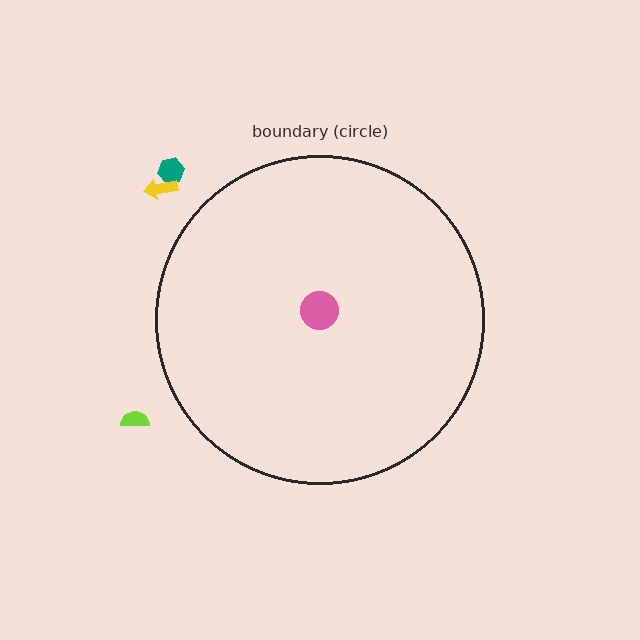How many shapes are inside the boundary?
1 inside, 3 outside.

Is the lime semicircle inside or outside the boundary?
Outside.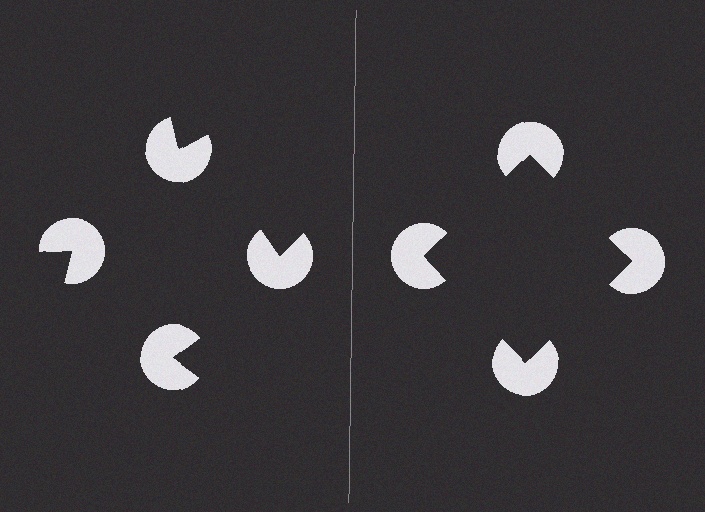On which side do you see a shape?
An illusory square appears on the right side. On the left side the wedge cuts are rotated, so no coherent shape forms.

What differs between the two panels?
The pac-man discs are positioned identically on both sides; only the wedge orientations differ. On the right they align to a square; on the left they are misaligned.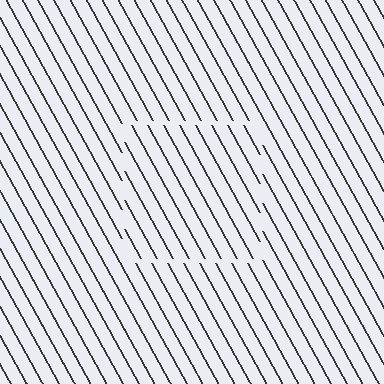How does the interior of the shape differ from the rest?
The interior of the shape contains the same grating, shifted by half a period — the contour is defined by the phase discontinuity where line-ends from the inner and outer gratings abut.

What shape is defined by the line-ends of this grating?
An illusory square. The interior of the shape contains the same grating, shifted by half a period — the contour is defined by the phase discontinuity where line-ends from the inner and outer gratings abut.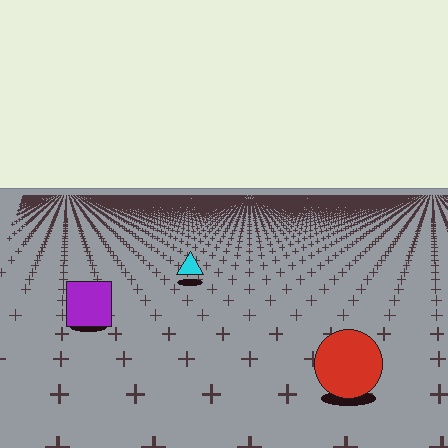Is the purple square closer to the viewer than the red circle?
No. The red circle is closer — you can tell from the texture gradient: the ground texture is coarser near it.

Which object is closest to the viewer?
The red circle is closest. The texture marks near it are larger and more spread out.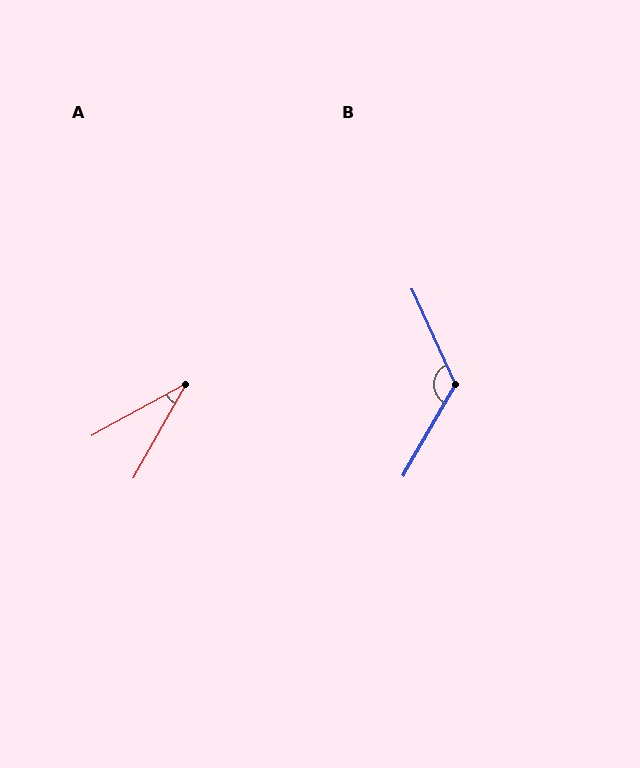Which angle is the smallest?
A, at approximately 32 degrees.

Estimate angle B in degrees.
Approximately 126 degrees.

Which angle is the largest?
B, at approximately 126 degrees.